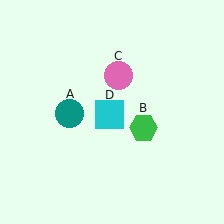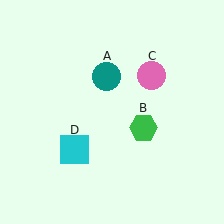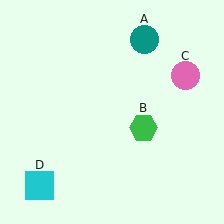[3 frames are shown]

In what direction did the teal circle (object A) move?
The teal circle (object A) moved up and to the right.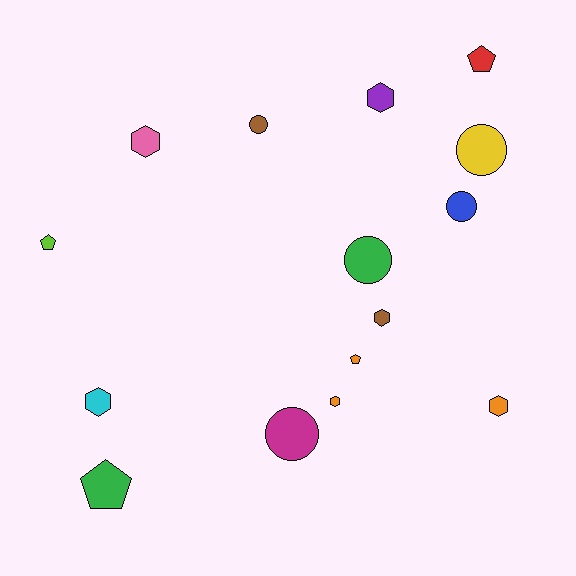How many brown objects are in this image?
There are 2 brown objects.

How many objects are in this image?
There are 15 objects.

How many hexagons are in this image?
There are 6 hexagons.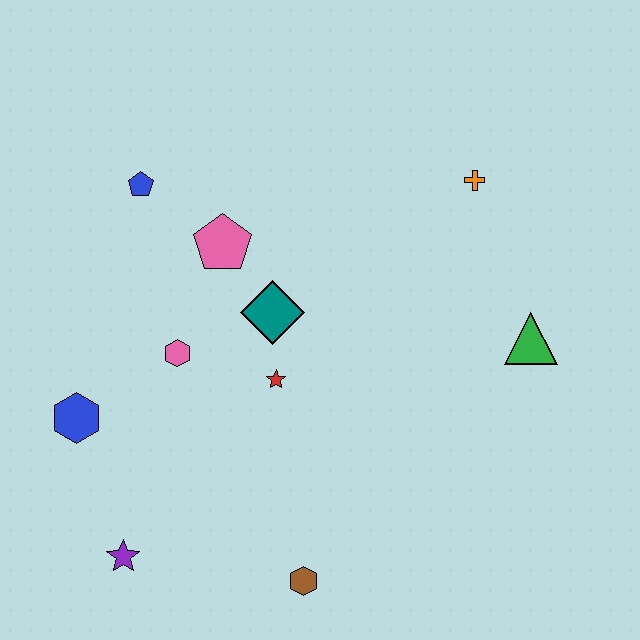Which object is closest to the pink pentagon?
The teal diamond is closest to the pink pentagon.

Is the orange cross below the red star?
No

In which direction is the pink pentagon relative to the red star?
The pink pentagon is above the red star.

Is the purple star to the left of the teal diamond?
Yes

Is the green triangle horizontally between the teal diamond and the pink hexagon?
No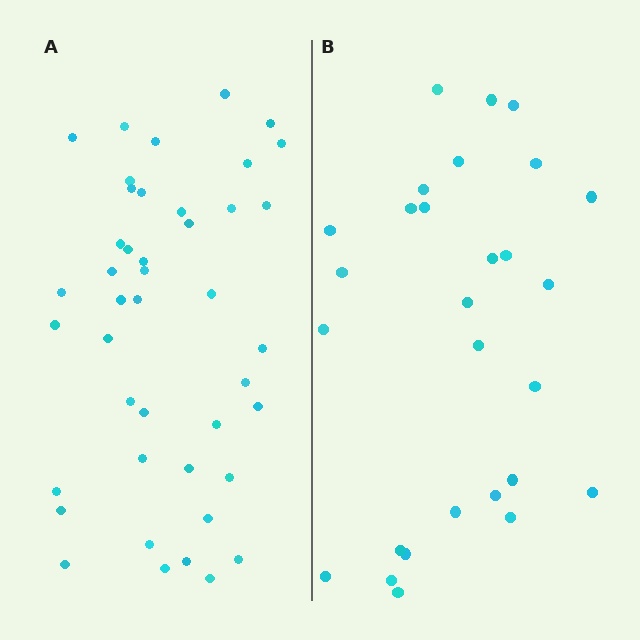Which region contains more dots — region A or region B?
Region A (the left region) has more dots.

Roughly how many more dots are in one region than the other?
Region A has approximately 15 more dots than region B.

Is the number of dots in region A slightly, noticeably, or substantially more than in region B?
Region A has substantially more. The ratio is roughly 1.5 to 1.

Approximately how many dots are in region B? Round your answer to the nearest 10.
About 30 dots. (The exact count is 28, which rounds to 30.)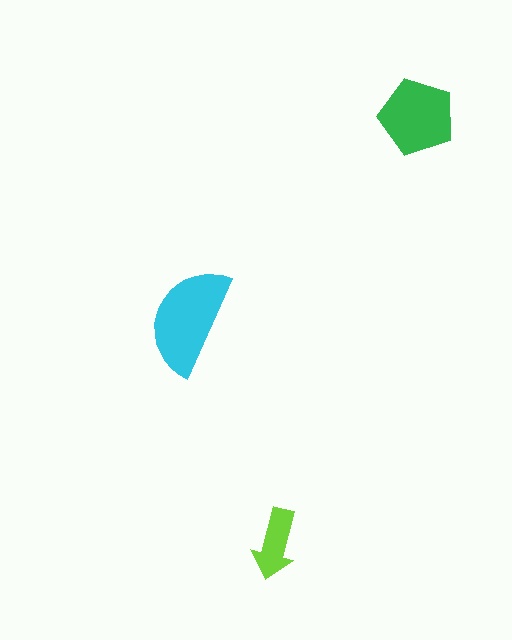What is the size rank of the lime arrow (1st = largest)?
3rd.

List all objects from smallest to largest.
The lime arrow, the green pentagon, the cyan semicircle.